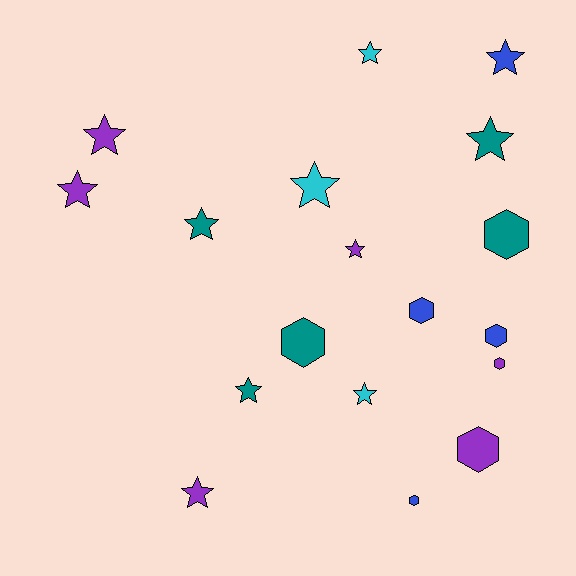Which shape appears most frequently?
Star, with 11 objects.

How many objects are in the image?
There are 18 objects.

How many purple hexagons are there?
There are 2 purple hexagons.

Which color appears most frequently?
Purple, with 6 objects.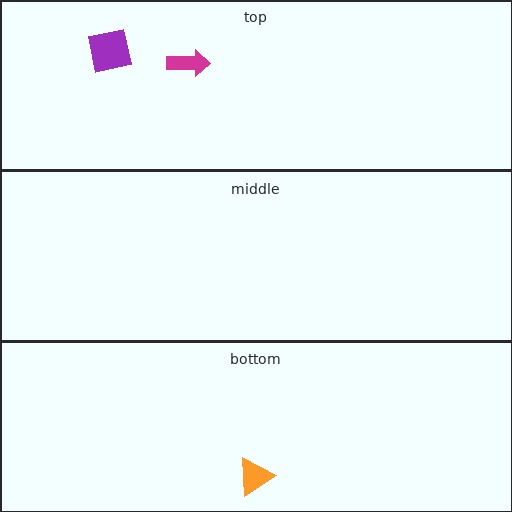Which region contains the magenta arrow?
The top region.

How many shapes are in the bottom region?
1.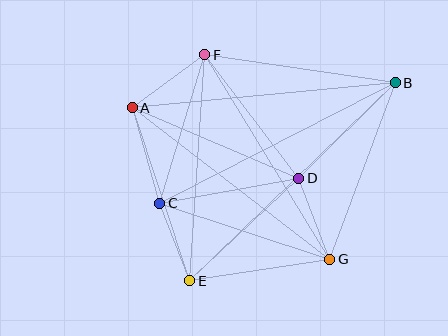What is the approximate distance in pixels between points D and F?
The distance between D and F is approximately 155 pixels.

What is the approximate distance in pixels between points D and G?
The distance between D and G is approximately 87 pixels.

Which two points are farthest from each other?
Points B and E are farthest from each other.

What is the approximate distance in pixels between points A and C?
The distance between A and C is approximately 99 pixels.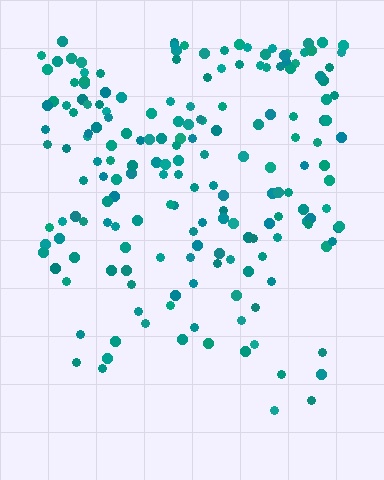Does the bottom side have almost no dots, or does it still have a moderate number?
Still a moderate number, just noticeably fewer than the top.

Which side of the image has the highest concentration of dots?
The top.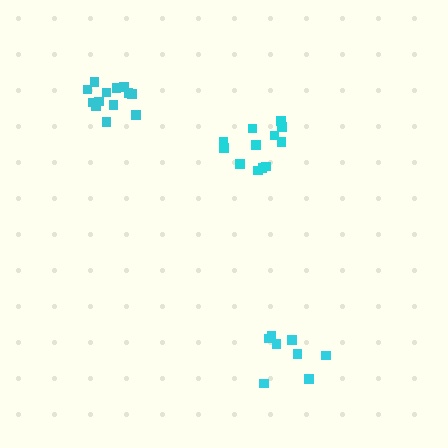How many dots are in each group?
Group 1: 12 dots, Group 2: 8 dots, Group 3: 13 dots (33 total).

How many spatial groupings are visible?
There are 3 spatial groupings.